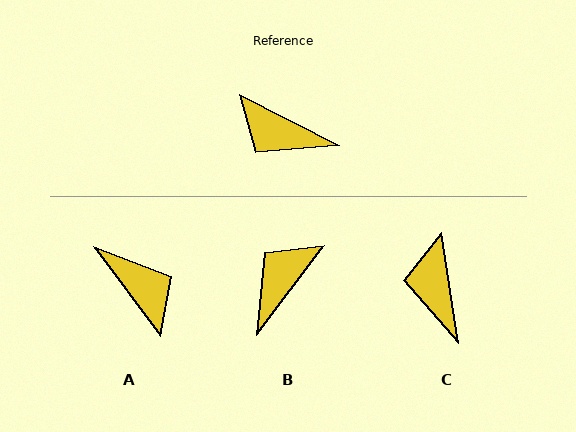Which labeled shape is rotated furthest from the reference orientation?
A, about 154 degrees away.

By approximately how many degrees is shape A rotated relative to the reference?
Approximately 154 degrees counter-clockwise.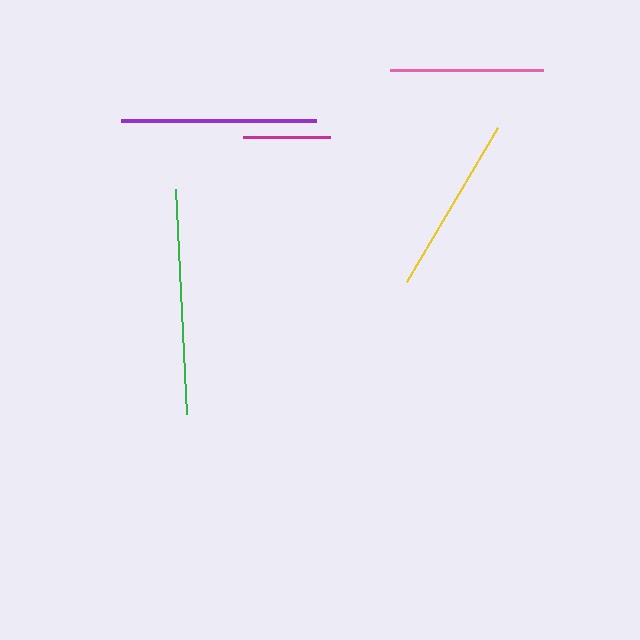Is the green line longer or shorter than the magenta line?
The green line is longer than the magenta line.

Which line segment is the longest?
The green line is the longest at approximately 225 pixels.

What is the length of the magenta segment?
The magenta segment is approximately 86 pixels long.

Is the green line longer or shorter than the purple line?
The green line is longer than the purple line.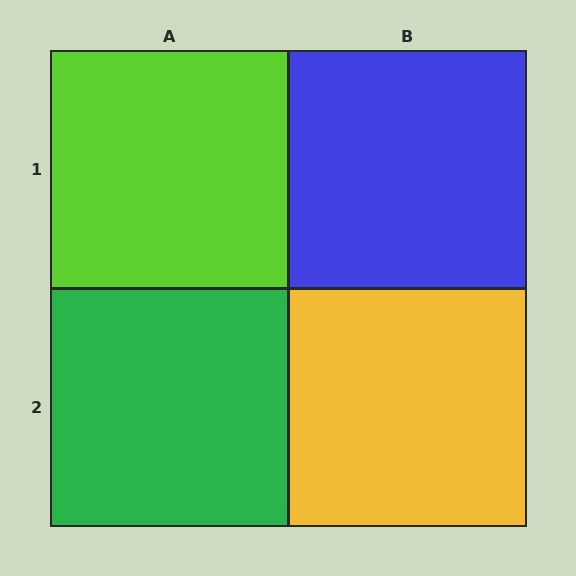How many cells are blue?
1 cell is blue.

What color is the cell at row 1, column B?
Blue.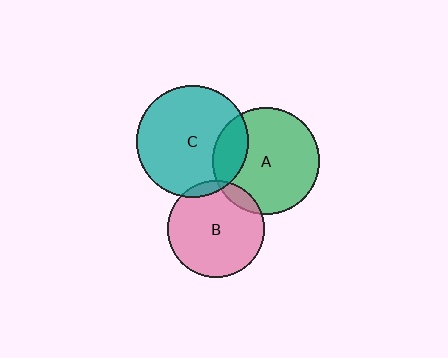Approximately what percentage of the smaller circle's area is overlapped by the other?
Approximately 5%.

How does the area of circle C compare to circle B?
Approximately 1.3 times.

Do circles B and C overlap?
Yes.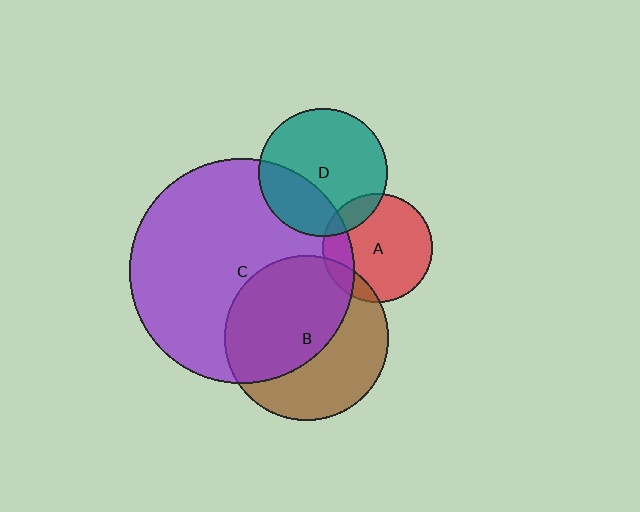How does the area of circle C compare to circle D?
Approximately 3.1 times.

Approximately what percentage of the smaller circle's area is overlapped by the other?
Approximately 20%.